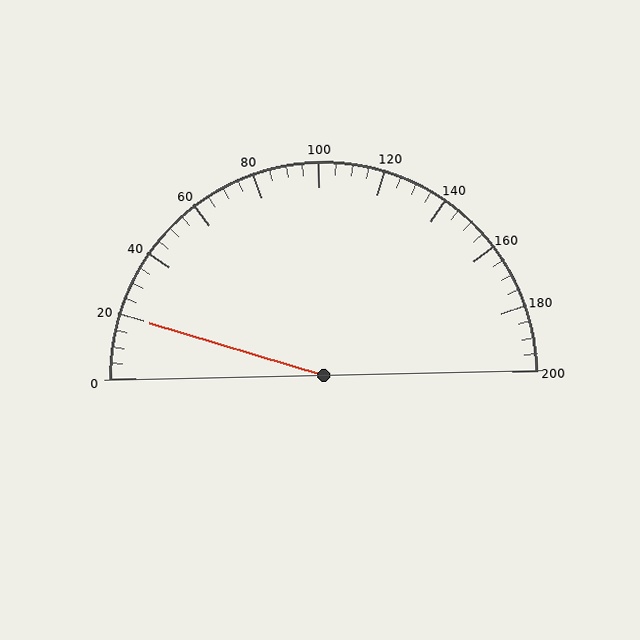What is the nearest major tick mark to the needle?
The nearest major tick mark is 20.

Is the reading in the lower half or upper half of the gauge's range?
The reading is in the lower half of the range (0 to 200).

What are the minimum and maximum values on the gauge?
The gauge ranges from 0 to 200.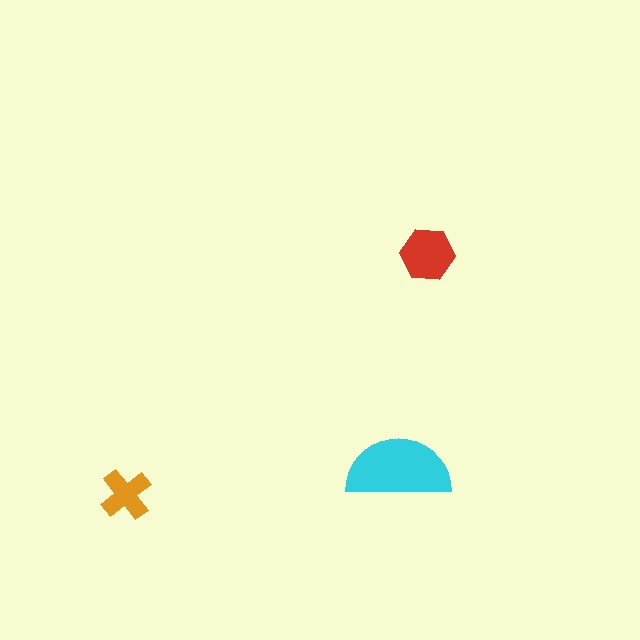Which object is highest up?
The red hexagon is topmost.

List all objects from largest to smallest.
The cyan semicircle, the red hexagon, the orange cross.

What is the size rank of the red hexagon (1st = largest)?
2nd.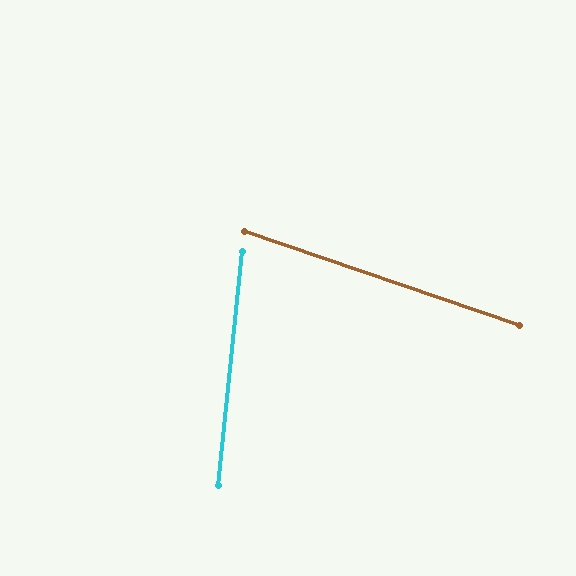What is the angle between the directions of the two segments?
Approximately 77 degrees.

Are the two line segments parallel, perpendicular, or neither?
Neither parallel nor perpendicular — they differ by about 77°.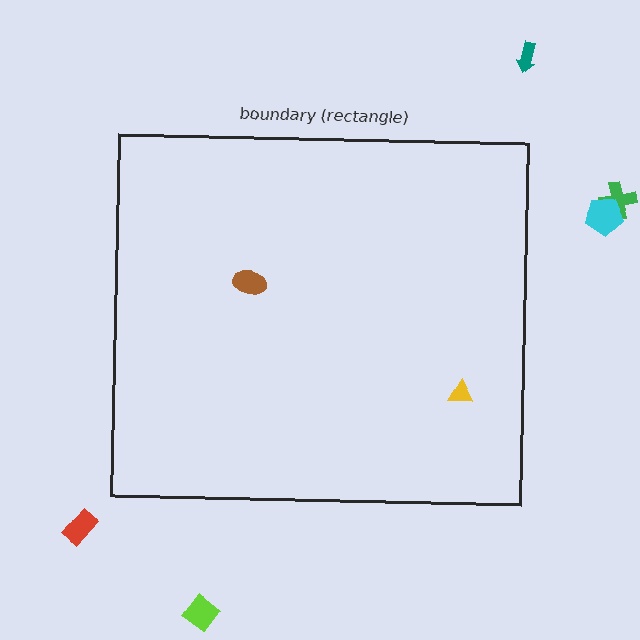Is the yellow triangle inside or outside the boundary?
Inside.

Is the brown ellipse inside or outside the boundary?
Inside.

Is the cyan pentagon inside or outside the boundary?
Outside.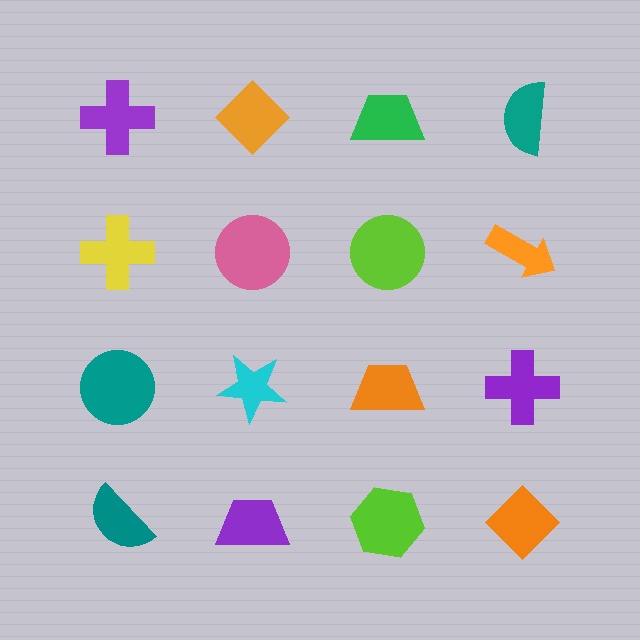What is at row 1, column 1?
A purple cross.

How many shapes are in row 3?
4 shapes.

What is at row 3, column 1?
A teal circle.